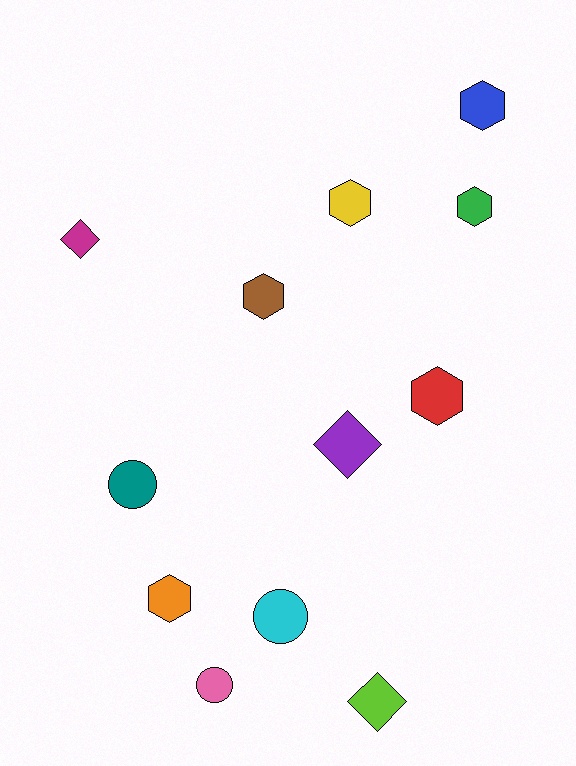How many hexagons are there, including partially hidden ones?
There are 6 hexagons.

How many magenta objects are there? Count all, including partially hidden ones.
There is 1 magenta object.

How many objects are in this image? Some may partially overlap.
There are 12 objects.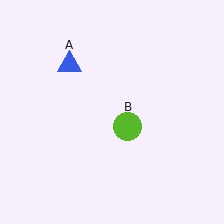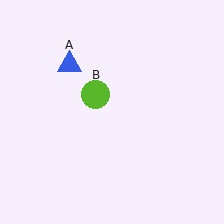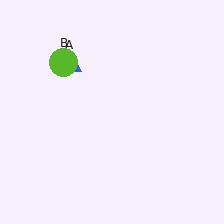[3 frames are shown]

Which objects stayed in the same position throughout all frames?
Blue triangle (object A) remained stationary.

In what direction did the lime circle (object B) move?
The lime circle (object B) moved up and to the left.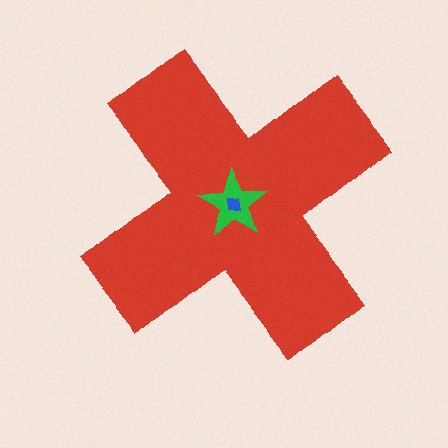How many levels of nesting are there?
3.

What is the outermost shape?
The red cross.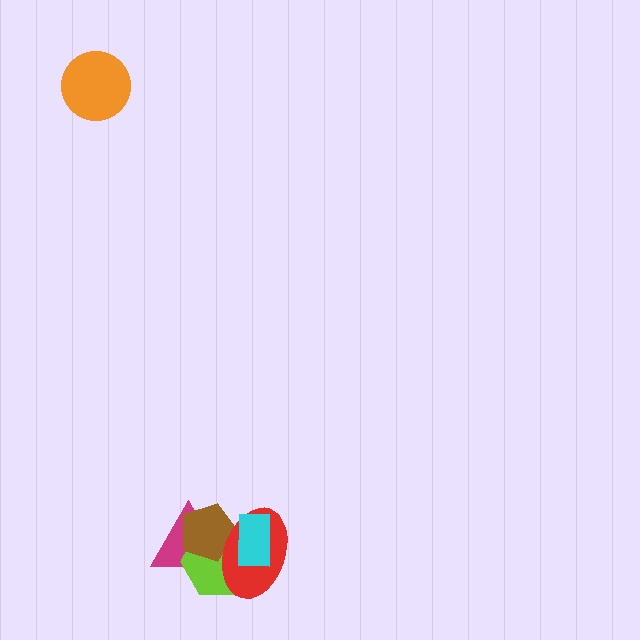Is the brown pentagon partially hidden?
Yes, it is partially covered by another shape.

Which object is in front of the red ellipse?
The cyan rectangle is in front of the red ellipse.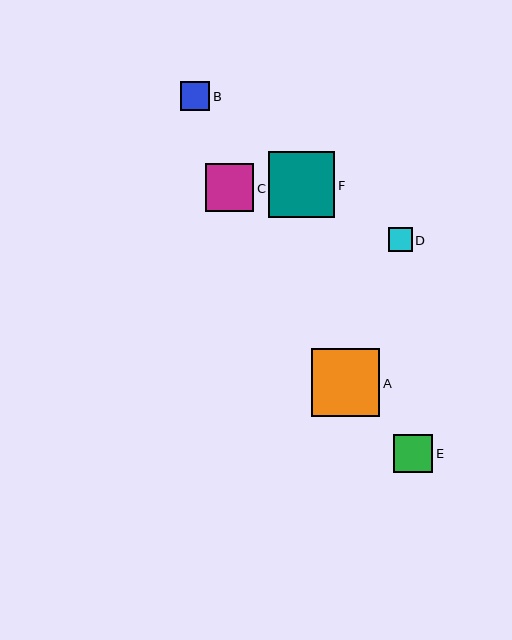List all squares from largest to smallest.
From largest to smallest: A, F, C, E, B, D.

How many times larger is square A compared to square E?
Square A is approximately 1.8 times the size of square E.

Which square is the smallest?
Square D is the smallest with a size of approximately 24 pixels.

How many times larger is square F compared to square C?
Square F is approximately 1.4 times the size of square C.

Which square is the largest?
Square A is the largest with a size of approximately 69 pixels.